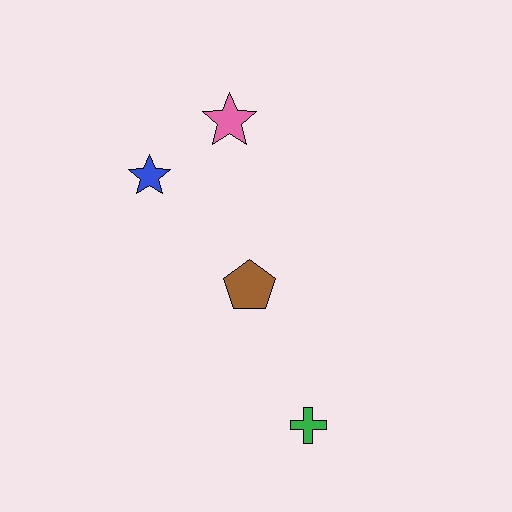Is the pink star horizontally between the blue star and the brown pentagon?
Yes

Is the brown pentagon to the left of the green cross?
Yes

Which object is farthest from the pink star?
The green cross is farthest from the pink star.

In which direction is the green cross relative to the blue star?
The green cross is below the blue star.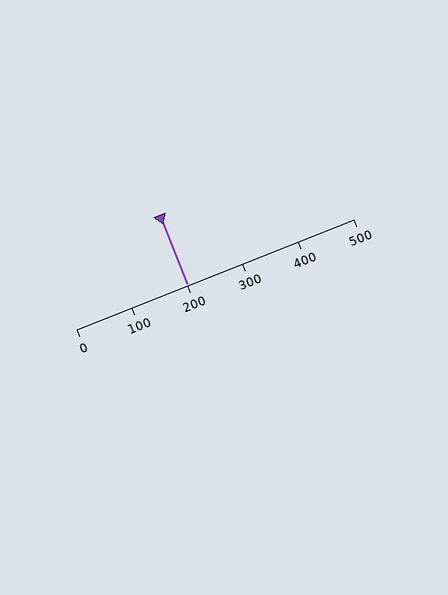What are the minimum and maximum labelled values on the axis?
The axis runs from 0 to 500.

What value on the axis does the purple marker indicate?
The marker indicates approximately 200.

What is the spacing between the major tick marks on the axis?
The major ticks are spaced 100 apart.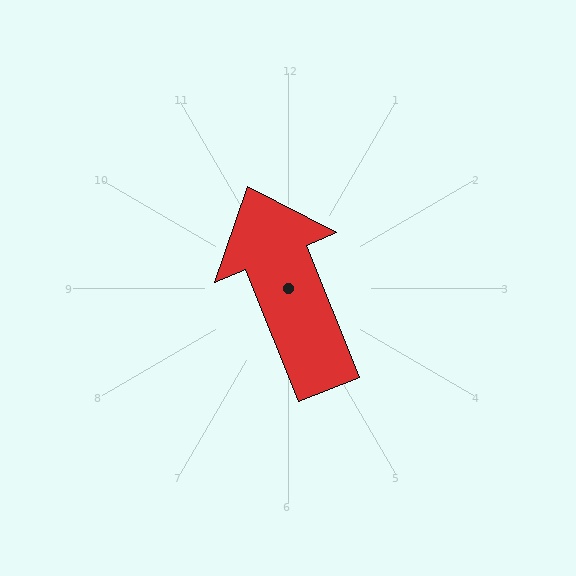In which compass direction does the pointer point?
North.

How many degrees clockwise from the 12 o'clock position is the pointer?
Approximately 338 degrees.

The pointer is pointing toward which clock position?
Roughly 11 o'clock.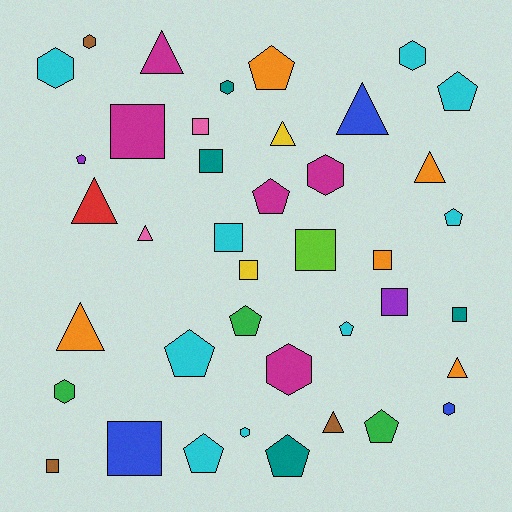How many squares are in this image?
There are 11 squares.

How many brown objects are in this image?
There are 3 brown objects.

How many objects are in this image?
There are 40 objects.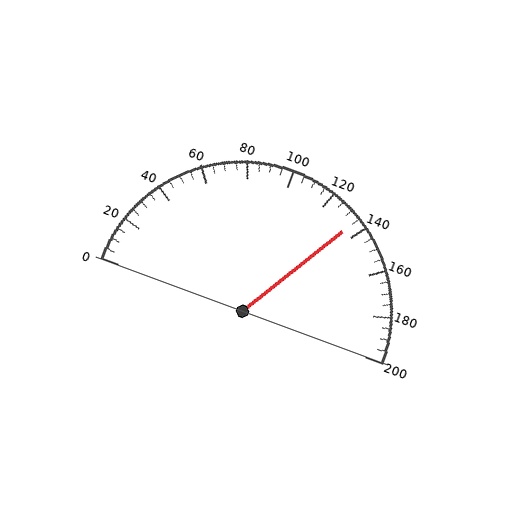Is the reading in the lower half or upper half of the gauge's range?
The reading is in the upper half of the range (0 to 200).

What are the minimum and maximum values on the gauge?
The gauge ranges from 0 to 200.